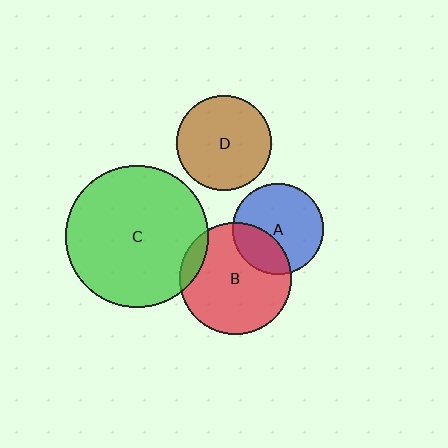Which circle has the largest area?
Circle C (green).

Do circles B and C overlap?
Yes.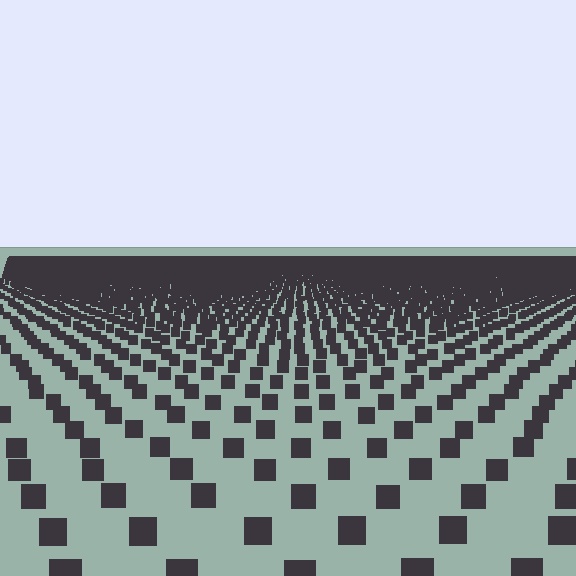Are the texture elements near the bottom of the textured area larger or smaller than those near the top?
Larger. Near the bottom, elements are closer to the viewer and appear at a bigger on-screen size.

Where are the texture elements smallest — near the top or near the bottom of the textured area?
Near the top.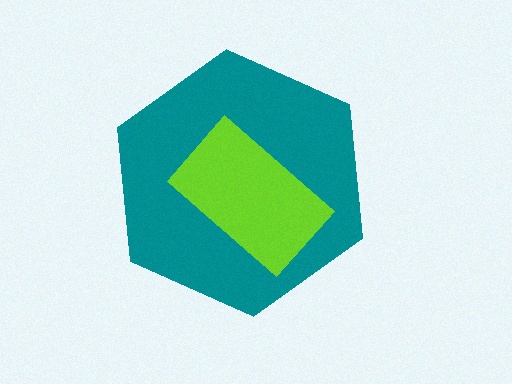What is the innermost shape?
The lime rectangle.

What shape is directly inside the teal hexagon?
The lime rectangle.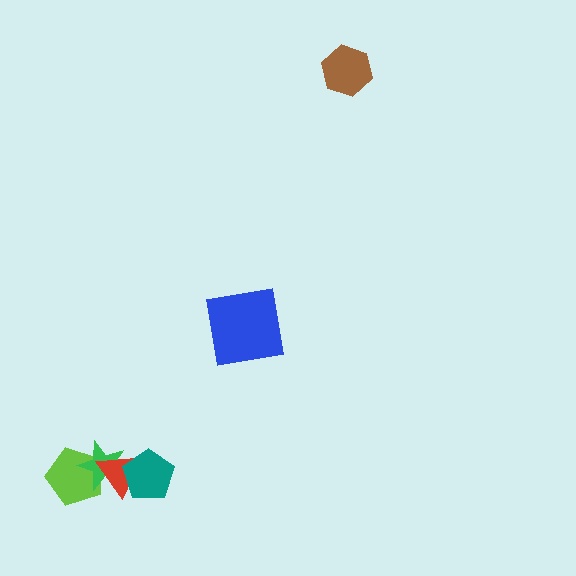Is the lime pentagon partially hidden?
Yes, it is partially covered by another shape.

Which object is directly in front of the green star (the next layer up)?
The red triangle is directly in front of the green star.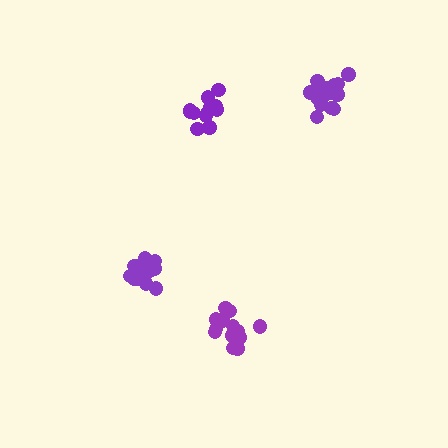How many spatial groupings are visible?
There are 4 spatial groupings.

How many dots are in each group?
Group 1: 13 dots, Group 2: 16 dots, Group 3: 14 dots, Group 4: 19 dots (62 total).